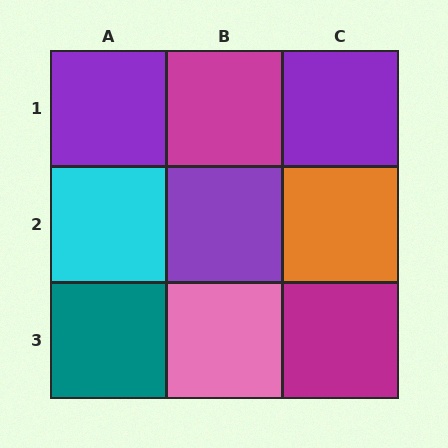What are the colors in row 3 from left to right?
Teal, pink, magenta.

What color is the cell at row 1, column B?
Magenta.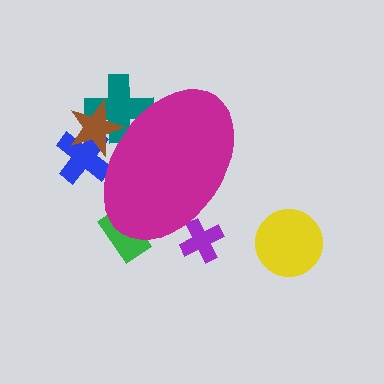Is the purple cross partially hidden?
Yes, the purple cross is partially hidden behind the magenta ellipse.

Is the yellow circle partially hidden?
No, the yellow circle is fully visible.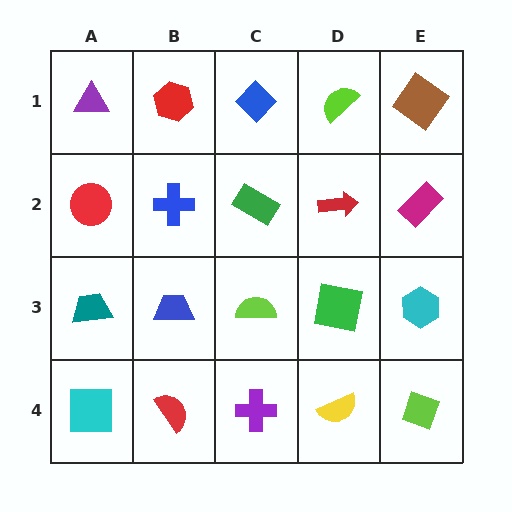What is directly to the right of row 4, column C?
A yellow semicircle.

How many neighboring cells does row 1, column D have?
3.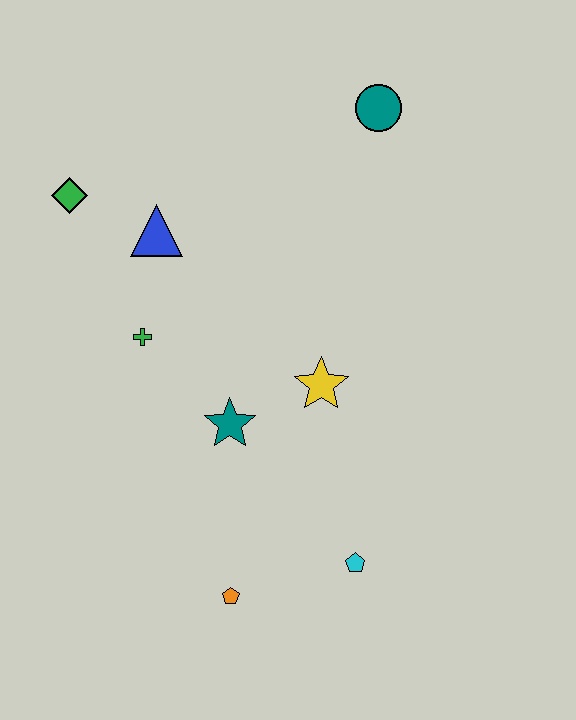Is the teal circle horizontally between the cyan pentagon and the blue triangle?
No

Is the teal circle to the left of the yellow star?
No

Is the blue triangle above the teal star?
Yes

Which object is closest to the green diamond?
The blue triangle is closest to the green diamond.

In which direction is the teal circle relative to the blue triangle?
The teal circle is to the right of the blue triangle.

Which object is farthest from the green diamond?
The cyan pentagon is farthest from the green diamond.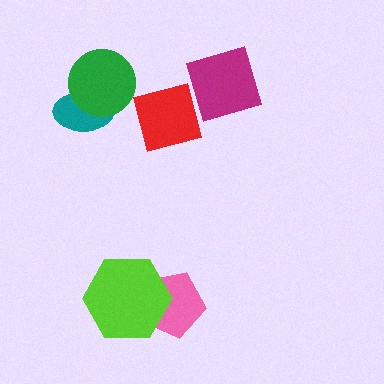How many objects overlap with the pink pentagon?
1 object overlaps with the pink pentagon.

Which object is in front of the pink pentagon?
The lime hexagon is in front of the pink pentagon.